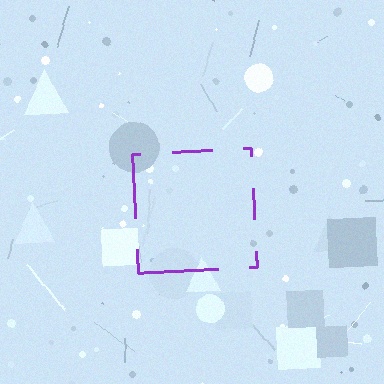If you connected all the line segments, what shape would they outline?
They would outline a square.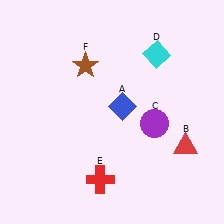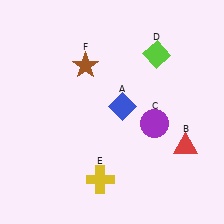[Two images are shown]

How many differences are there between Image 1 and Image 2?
There are 2 differences between the two images.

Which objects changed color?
D changed from cyan to lime. E changed from red to yellow.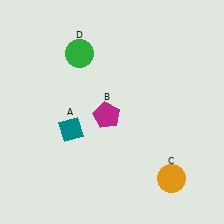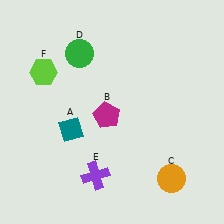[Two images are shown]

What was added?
A purple cross (E), a lime hexagon (F) were added in Image 2.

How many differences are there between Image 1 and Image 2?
There are 2 differences between the two images.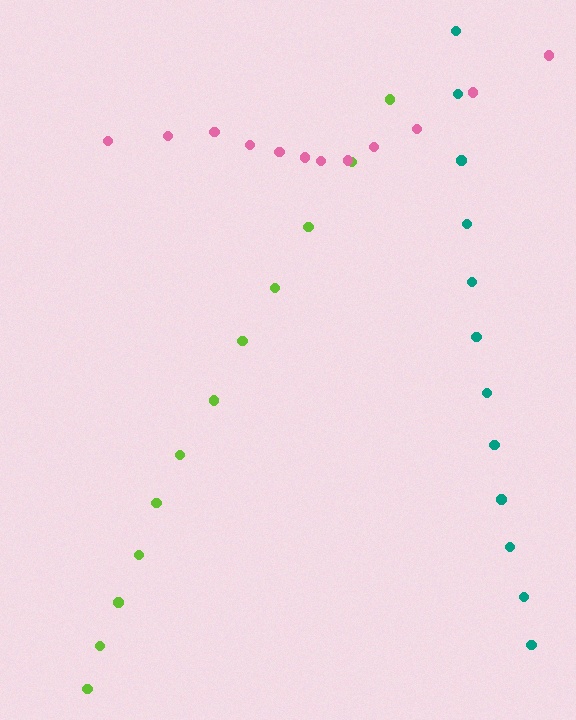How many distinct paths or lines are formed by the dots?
There are 3 distinct paths.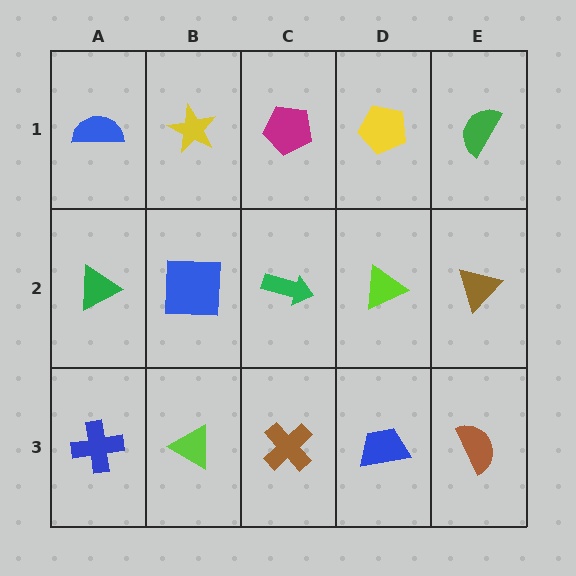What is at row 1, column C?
A magenta pentagon.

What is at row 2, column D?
A lime triangle.